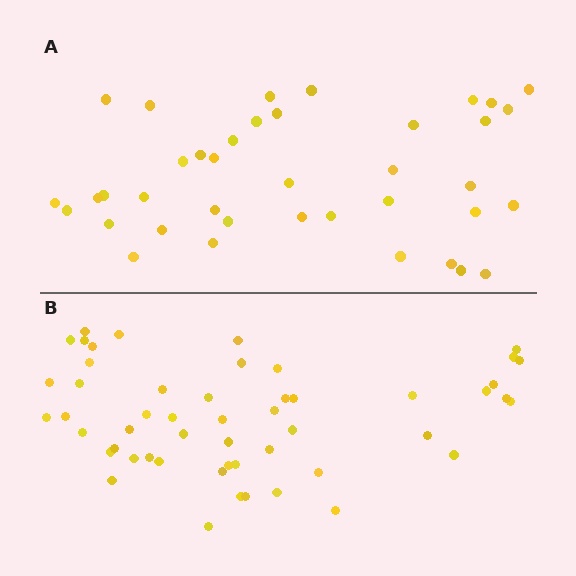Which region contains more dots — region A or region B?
Region B (the bottom region) has more dots.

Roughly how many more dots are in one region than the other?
Region B has approximately 15 more dots than region A.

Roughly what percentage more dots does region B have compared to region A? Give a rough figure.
About 35% more.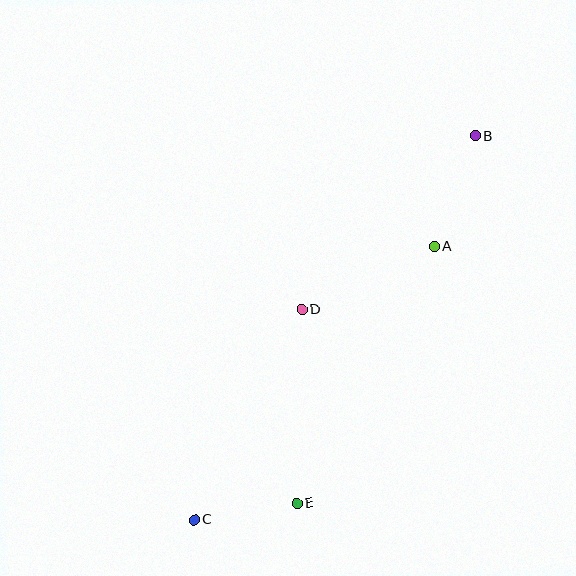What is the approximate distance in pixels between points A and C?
The distance between A and C is approximately 364 pixels.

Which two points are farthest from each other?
Points B and C are farthest from each other.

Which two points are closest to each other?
Points C and E are closest to each other.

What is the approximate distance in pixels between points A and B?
The distance between A and B is approximately 118 pixels.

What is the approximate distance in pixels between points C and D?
The distance between C and D is approximately 236 pixels.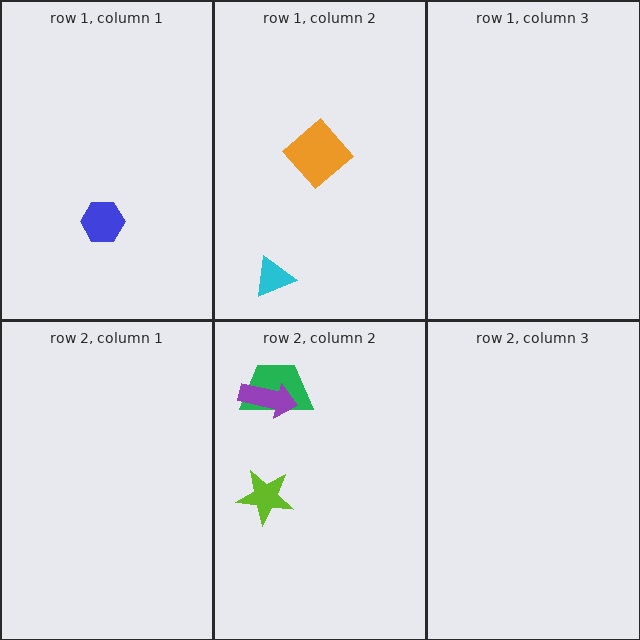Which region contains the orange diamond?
The row 1, column 2 region.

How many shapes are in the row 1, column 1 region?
1.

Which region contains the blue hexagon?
The row 1, column 1 region.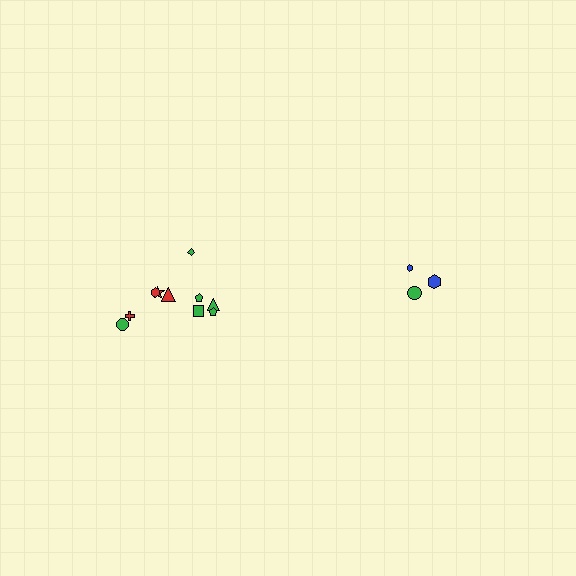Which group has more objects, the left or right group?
The left group.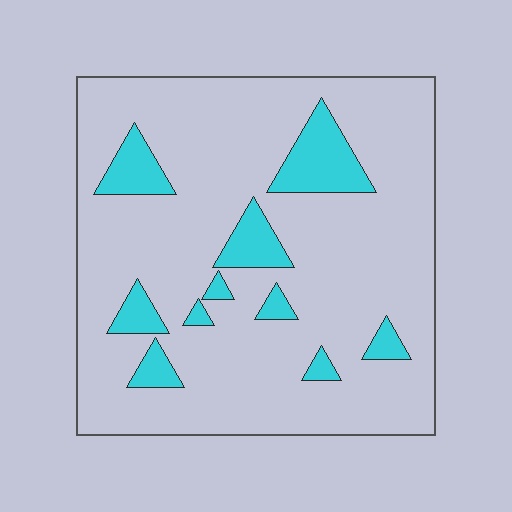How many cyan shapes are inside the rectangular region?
10.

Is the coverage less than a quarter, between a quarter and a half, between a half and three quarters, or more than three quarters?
Less than a quarter.